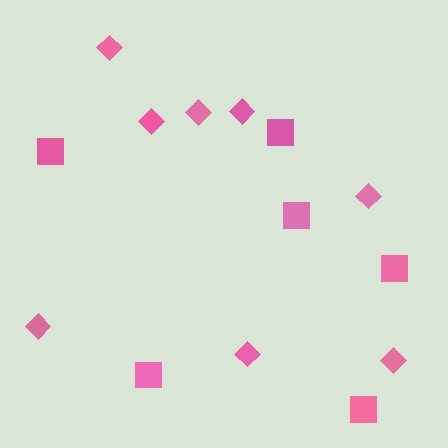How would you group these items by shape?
There are 2 groups: one group of diamonds (8) and one group of squares (6).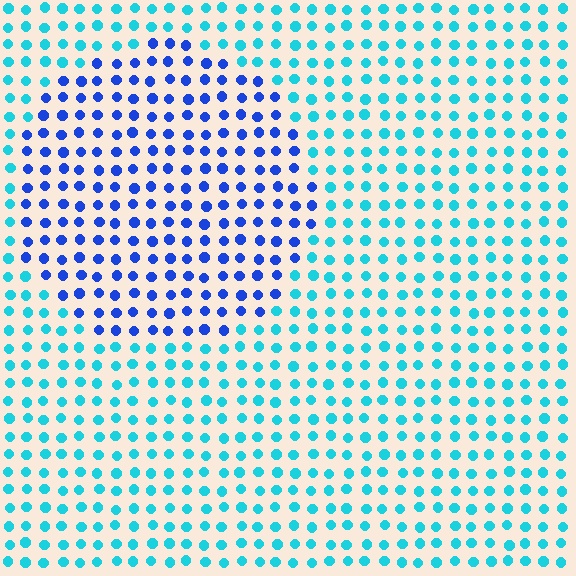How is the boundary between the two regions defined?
The boundary is defined purely by a slight shift in hue (about 44 degrees). Spacing, size, and orientation are identical on both sides.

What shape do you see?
I see a circle.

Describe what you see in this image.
The image is filled with small cyan elements in a uniform arrangement. A circle-shaped region is visible where the elements are tinted to a slightly different hue, forming a subtle color boundary.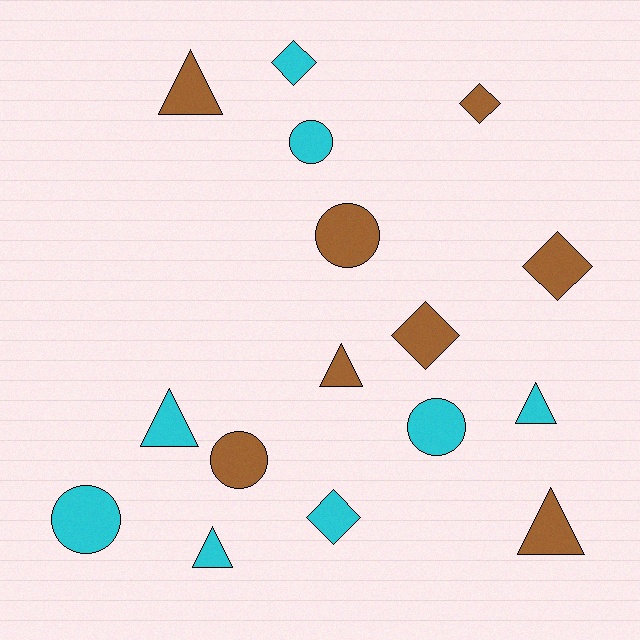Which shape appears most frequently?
Triangle, with 6 objects.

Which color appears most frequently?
Brown, with 8 objects.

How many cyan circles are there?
There are 3 cyan circles.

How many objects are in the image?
There are 16 objects.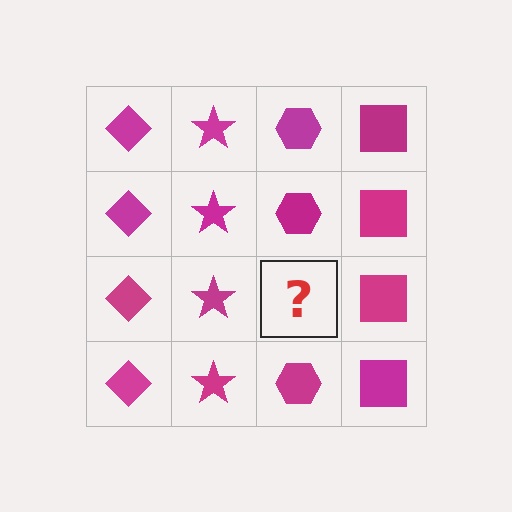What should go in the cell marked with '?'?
The missing cell should contain a magenta hexagon.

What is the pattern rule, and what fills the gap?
The rule is that each column has a consistent shape. The gap should be filled with a magenta hexagon.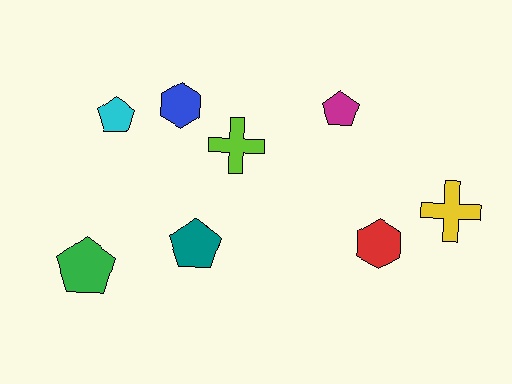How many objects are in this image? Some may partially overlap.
There are 8 objects.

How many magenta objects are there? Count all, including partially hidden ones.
There is 1 magenta object.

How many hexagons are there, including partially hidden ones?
There are 2 hexagons.